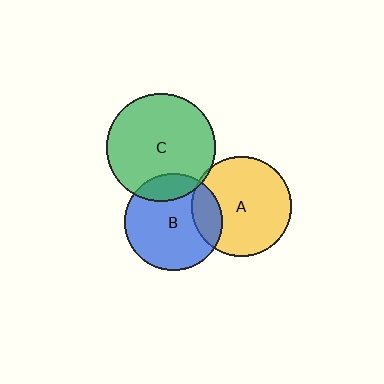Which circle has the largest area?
Circle C (green).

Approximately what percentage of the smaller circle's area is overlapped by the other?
Approximately 20%.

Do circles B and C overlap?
Yes.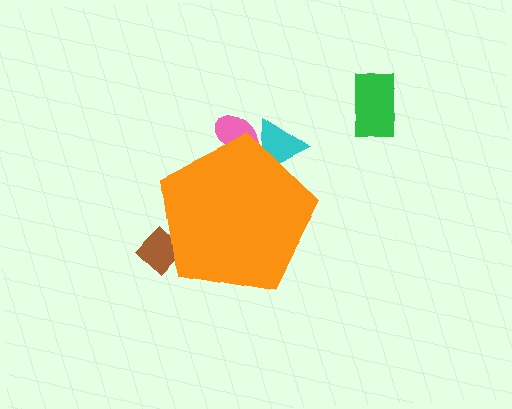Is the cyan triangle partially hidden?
Yes, the cyan triangle is partially hidden behind the orange pentagon.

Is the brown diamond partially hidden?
Yes, the brown diamond is partially hidden behind the orange pentagon.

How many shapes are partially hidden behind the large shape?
3 shapes are partially hidden.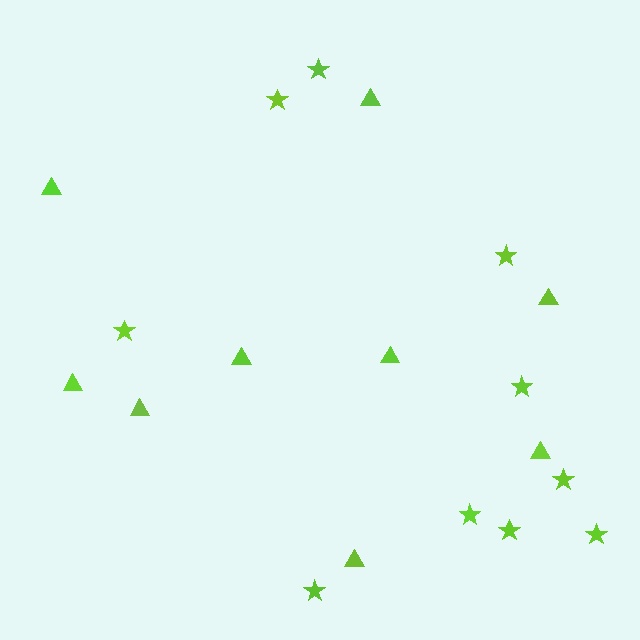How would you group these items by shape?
There are 2 groups: one group of stars (10) and one group of triangles (9).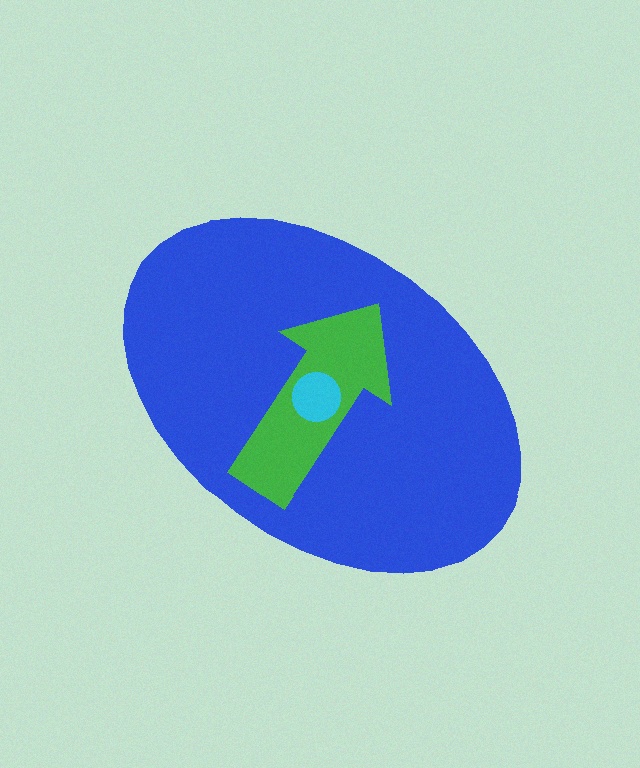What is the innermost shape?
The cyan circle.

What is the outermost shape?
The blue ellipse.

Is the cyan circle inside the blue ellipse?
Yes.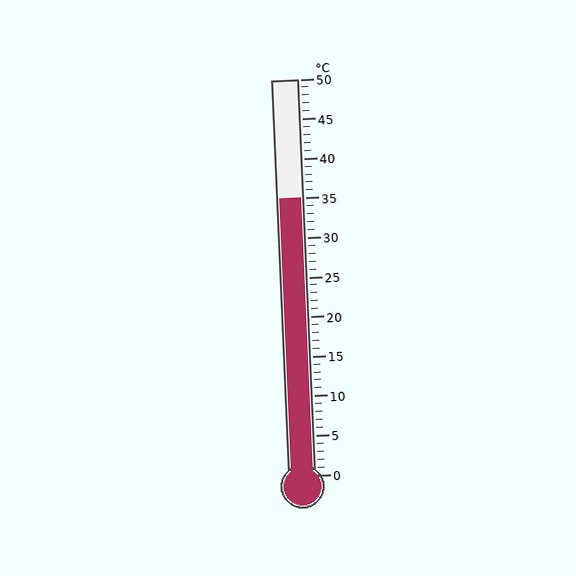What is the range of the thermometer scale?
The thermometer scale ranges from 0°C to 50°C.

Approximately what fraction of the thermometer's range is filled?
The thermometer is filled to approximately 70% of its range.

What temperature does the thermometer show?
The thermometer shows approximately 35°C.